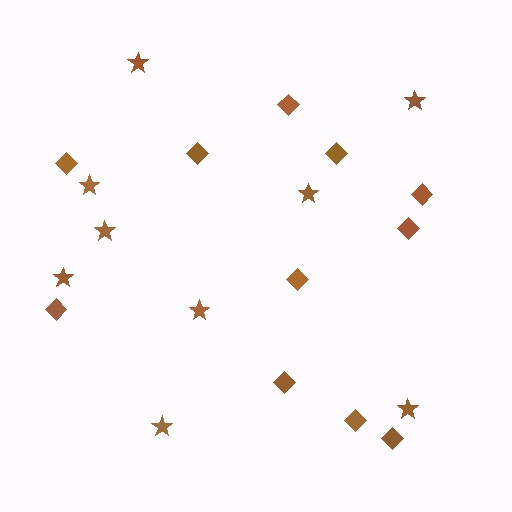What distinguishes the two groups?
There are 2 groups: one group of diamonds (11) and one group of stars (9).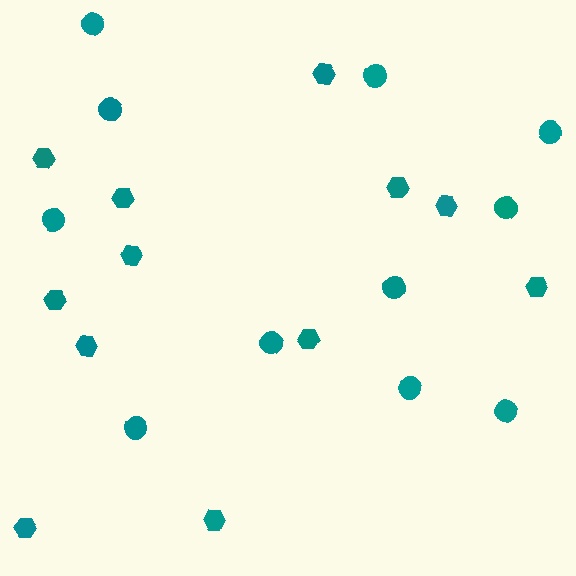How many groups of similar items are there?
There are 2 groups: one group of circles (11) and one group of hexagons (12).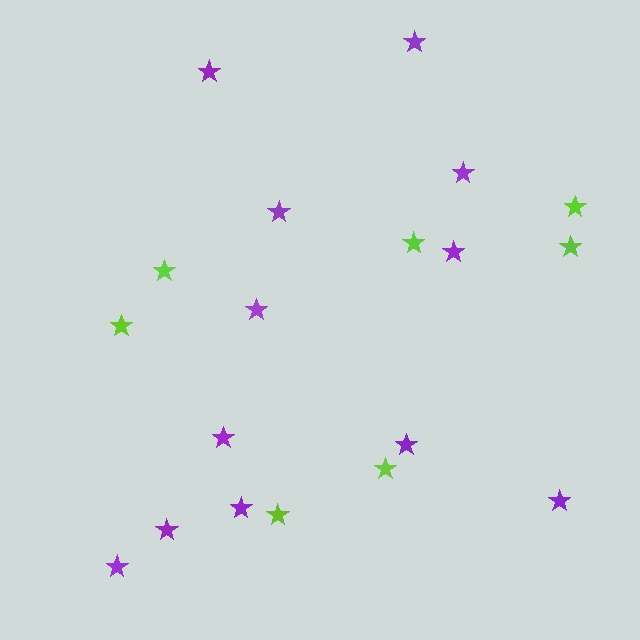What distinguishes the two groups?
There are 2 groups: one group of purple stars (12) and one group of lime stars (7).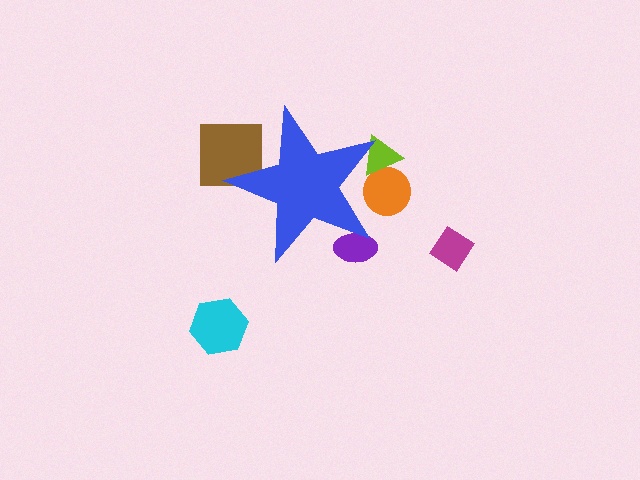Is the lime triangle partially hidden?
Yes, the lime triangle is partially hidden behind the blue star.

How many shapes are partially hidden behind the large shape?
4 shapes are partially hidden.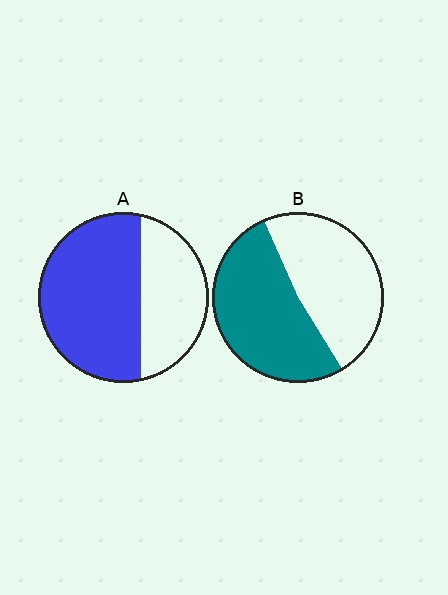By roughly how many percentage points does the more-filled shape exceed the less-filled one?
By roughly 10 percentage points (A over B).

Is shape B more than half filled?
Roughly half.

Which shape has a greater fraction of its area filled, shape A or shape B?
Shape A.